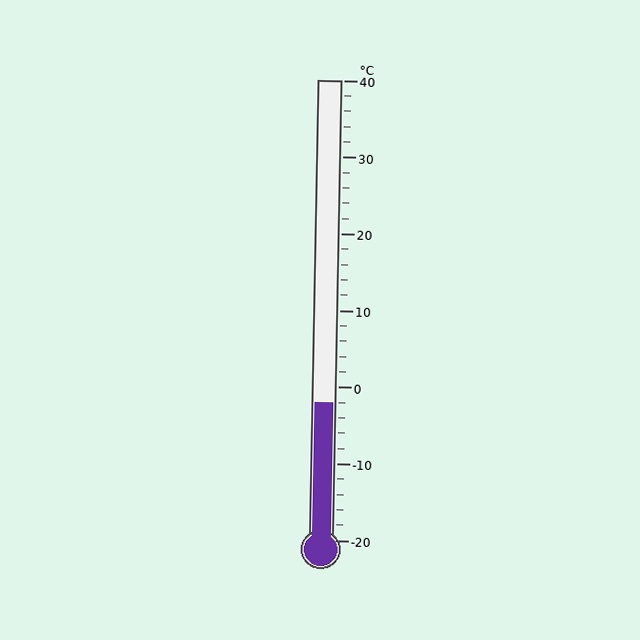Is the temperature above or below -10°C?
The temperature is above -10°C.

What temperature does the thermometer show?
The thermometer shows approximately -2°C.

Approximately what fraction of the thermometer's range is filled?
The thermometer is filled to approximately 30% of its range.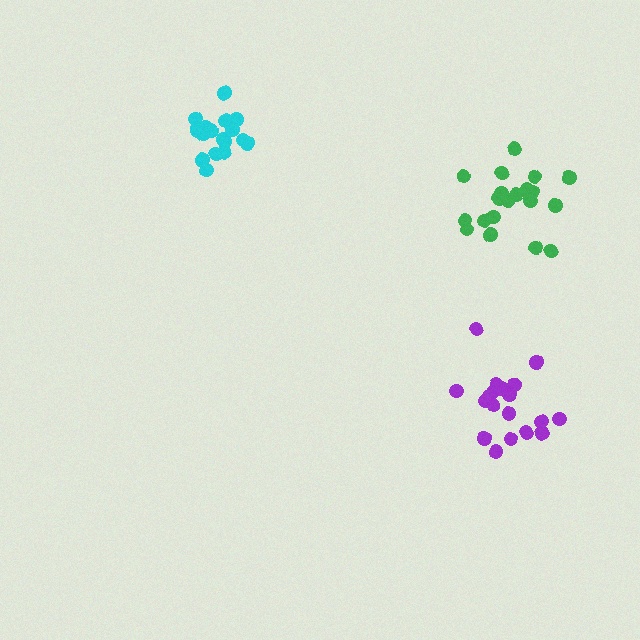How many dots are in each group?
Group 1: 18 dots, Group 2: 20 dots, Group 3: 19 dots (57 total).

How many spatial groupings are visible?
There are 3 spatial groupings.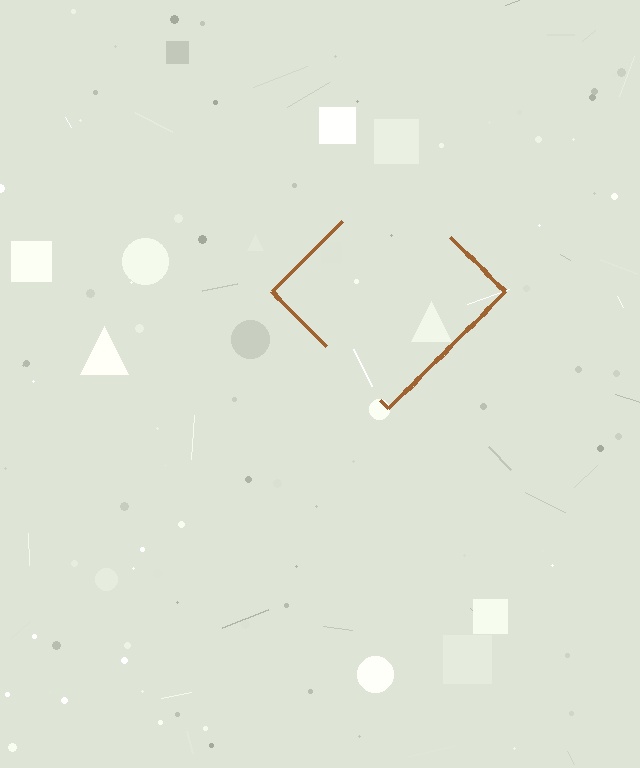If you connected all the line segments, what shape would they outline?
They would outline a diamond.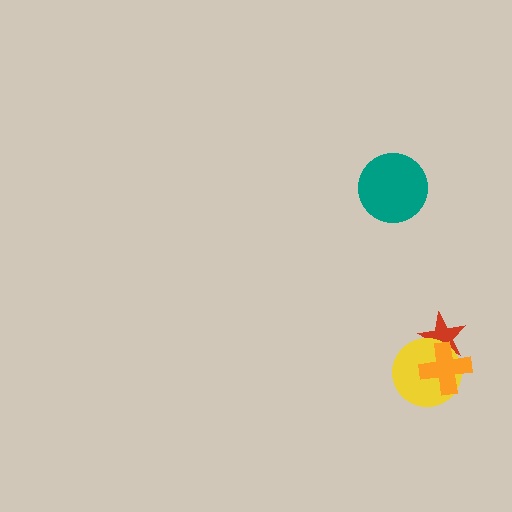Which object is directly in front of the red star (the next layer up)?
The yellow circle is directly in front of the red star.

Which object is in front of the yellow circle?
The orange cross is in front of the yellow circle.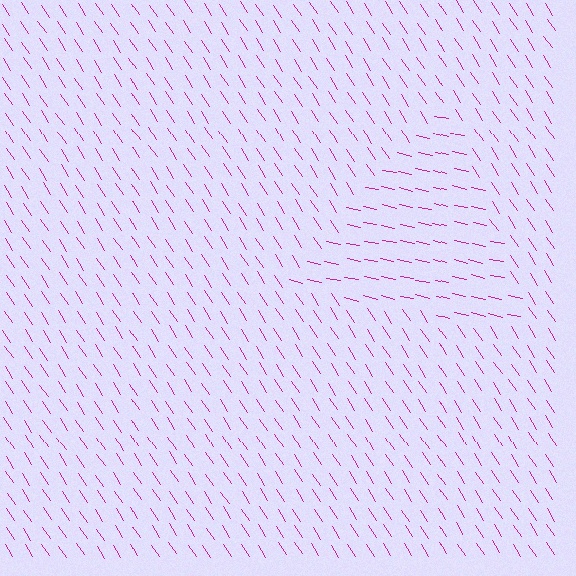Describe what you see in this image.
The image is filled with small magenta line segments. A triangle region in the image has lines oriented differently from the surrounding lines, creating a visible texture boundary.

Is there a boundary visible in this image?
Yes, there is a texture boundary formed by a change in line orientation.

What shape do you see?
I see a triangle.